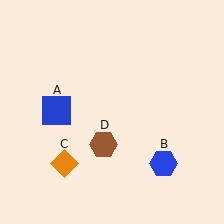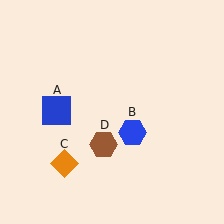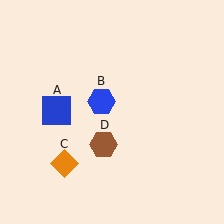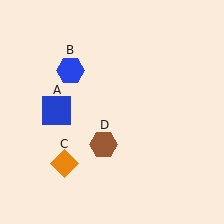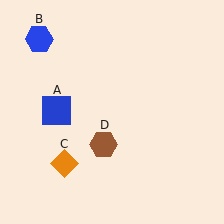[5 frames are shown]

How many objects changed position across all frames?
1 object changed position: blue hexagon (object B).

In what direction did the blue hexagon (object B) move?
The blue hexagon (object B) moved up and to the left.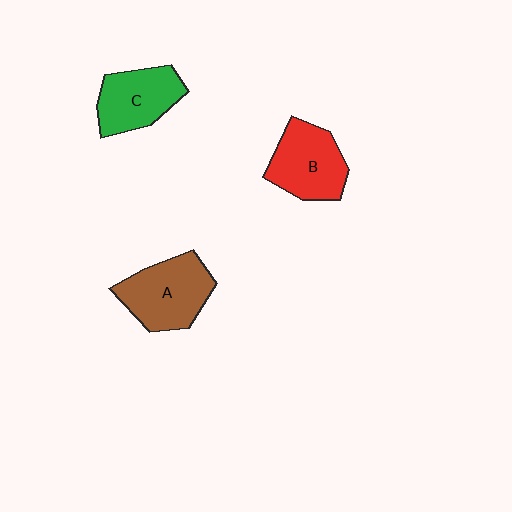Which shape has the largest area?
Shape A (brown).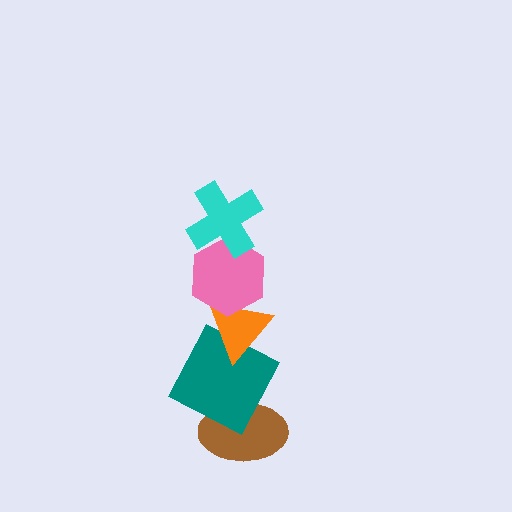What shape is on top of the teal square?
The orange triangle is on top of the teal square.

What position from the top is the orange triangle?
The orange triangle is 3rd from the top.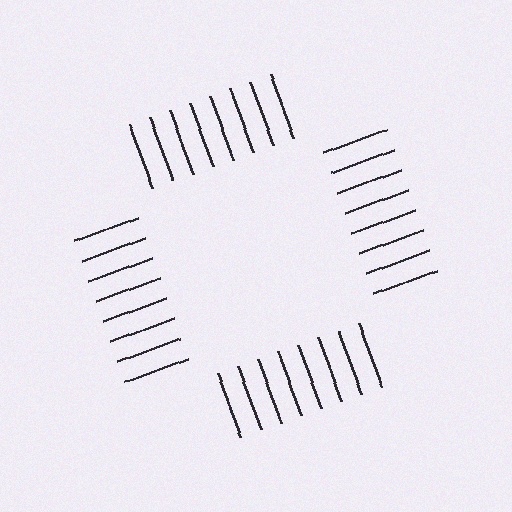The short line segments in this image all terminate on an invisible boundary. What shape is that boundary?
An illusory square — the line segments terminate on its edges but no continuous stroke is drawn.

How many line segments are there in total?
32 — 8 along each of the 4 edges.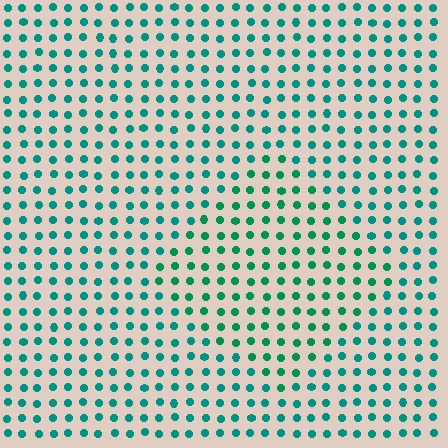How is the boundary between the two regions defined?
The boundary is defined purely by a slight shift in hue (about 21 degrees). Spacing, size, and orientation are identical on both sides.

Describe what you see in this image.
The image is filled with small teal elements in a uniform arrangement. A diamond-shaped region is visible where the elements are tinted to a slightly different hue, forming a subtle color boundary.